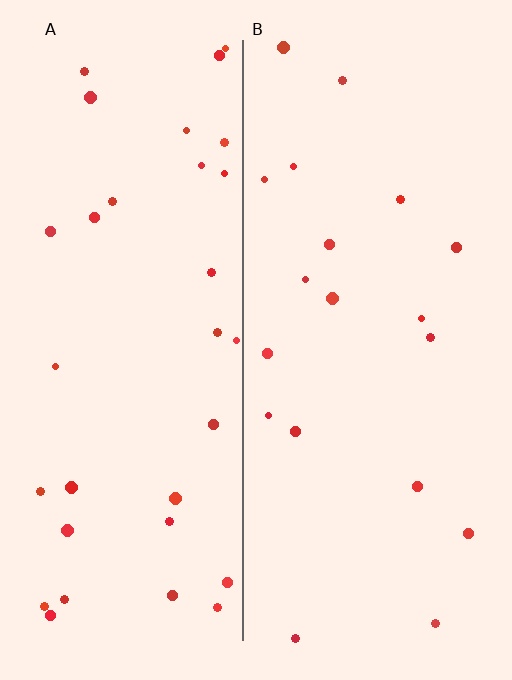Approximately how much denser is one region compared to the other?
Approximately 1.7× — region A over region B.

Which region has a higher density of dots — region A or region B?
A (the left).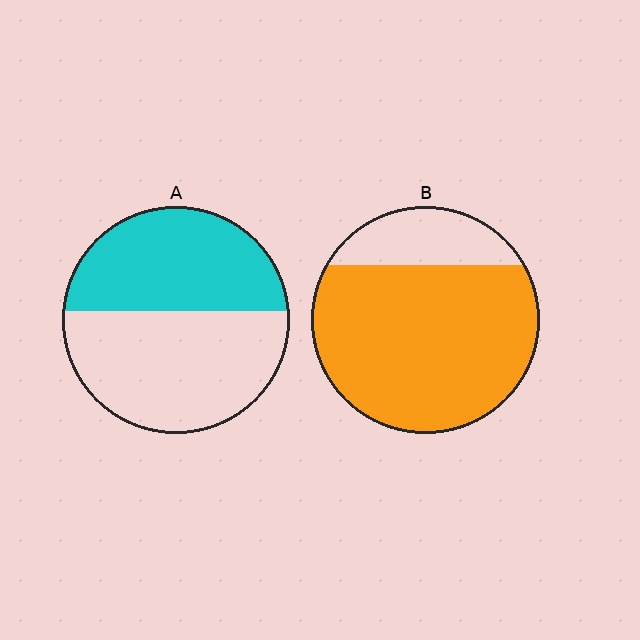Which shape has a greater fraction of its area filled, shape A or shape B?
Shape B.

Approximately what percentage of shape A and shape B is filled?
A is approximately 45% and B is approximately 80%.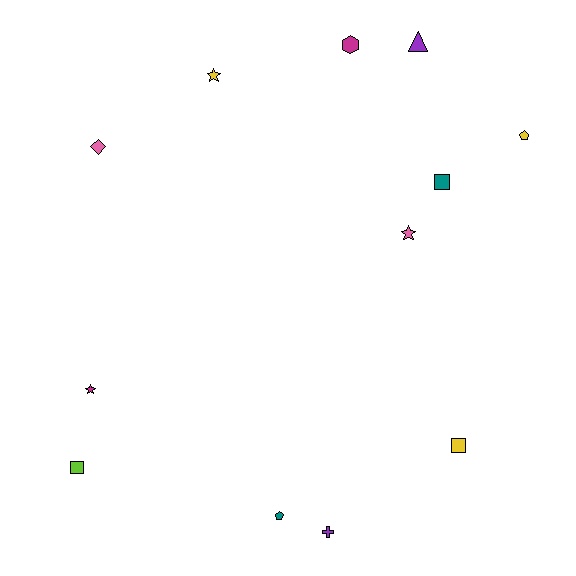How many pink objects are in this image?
There are 2 pink objects.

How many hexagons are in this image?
There is 1 hexagon.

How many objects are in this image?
There are 12 objects.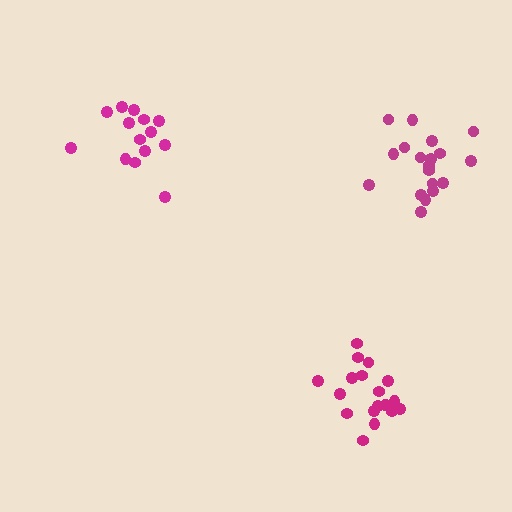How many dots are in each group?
Group 1: 14 dots, Group 2: 19 dots, Group 3: 18 dots (51 total).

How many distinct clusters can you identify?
There are 3 distinct clusters.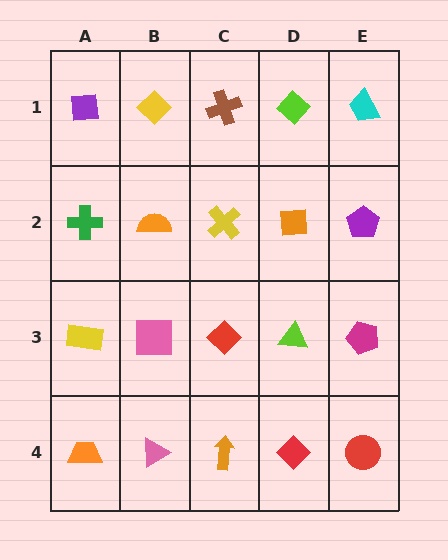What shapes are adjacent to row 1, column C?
A yellow cross (row 2, column C), a yellow diamond (row 1, column B), a lime diamond (row 1, column D).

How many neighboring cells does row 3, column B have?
4.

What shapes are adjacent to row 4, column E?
A magenta pentagon (row 3, column E), a red diamond (row 4, column D).